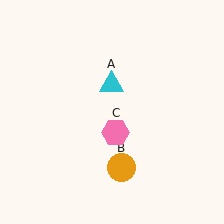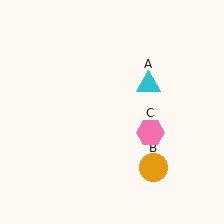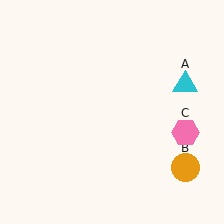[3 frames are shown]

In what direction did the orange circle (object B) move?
The orange circle (object B) moved right.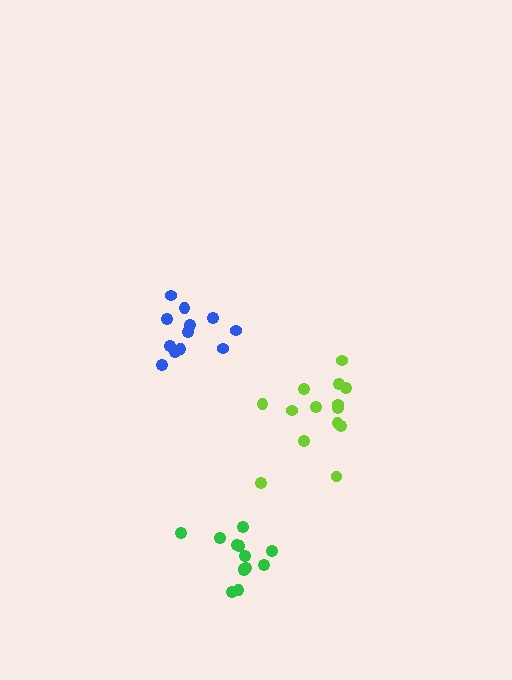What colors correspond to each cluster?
The clusters are colored: lime, blue, green.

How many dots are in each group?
Group 1: 14 dots, Group 2: 12 dots, Group 3: 13 dots (39 total).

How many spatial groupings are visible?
There are 3 spatial groupings.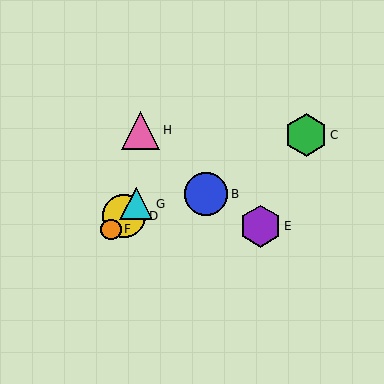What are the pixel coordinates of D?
Object D is at (124, 216).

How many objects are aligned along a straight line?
4 objects (A, D, F, G) are aligned along a straight line.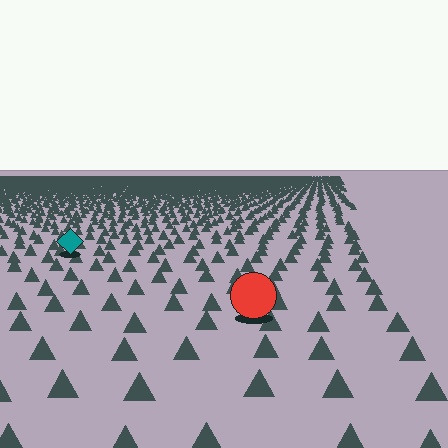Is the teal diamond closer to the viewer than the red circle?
No. The red circle is closer — you can tell from the texture gradient: the ground texture is coarser near it.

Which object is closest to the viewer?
The red circle is closest. The texture marks near it are larger and more spread out.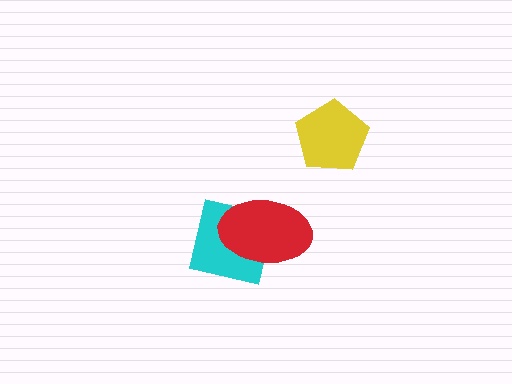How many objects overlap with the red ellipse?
1 object overlaps with the red ellipse.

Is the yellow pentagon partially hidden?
No, no other shape covers it.